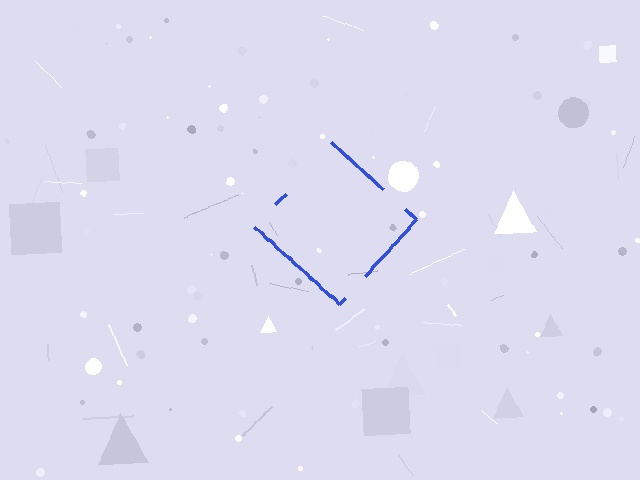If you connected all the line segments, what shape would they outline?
They would outline a diamond.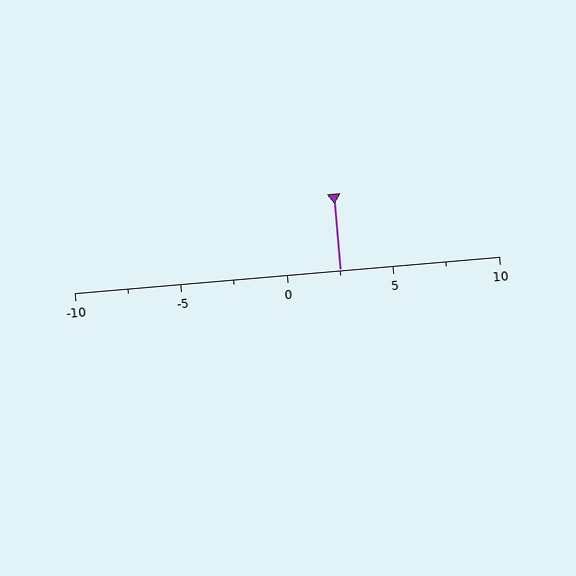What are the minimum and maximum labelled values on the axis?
The axis runs from -10 to 10.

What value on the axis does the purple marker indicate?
The marker indicates approximately 2.5.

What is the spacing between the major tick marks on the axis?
The major ticks are spaced 5 apart.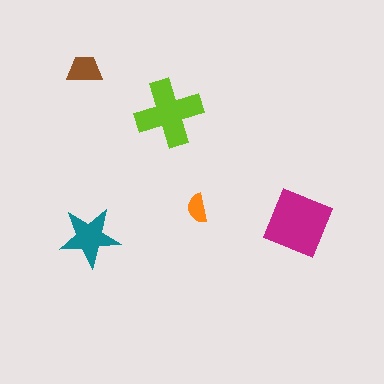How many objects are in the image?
There are 5 objects in the image.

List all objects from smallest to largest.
The orange semicircle, the brown trapezoid, the teal star, the lime cross, the magenta diamond.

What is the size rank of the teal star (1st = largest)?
3rd.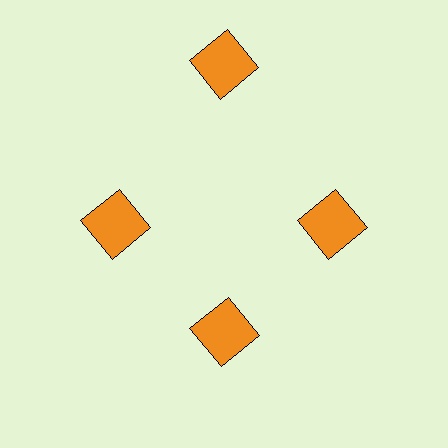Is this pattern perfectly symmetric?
No. The 4 orange squares are arranged in a ring, but one element near the 12 o'clock position is pushed outward from the center, breaking the 4-fold rotational symmetry.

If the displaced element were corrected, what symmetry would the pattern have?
It would have 4-fold rotational symmetry — the pattern would map onto itself every 90 degrees.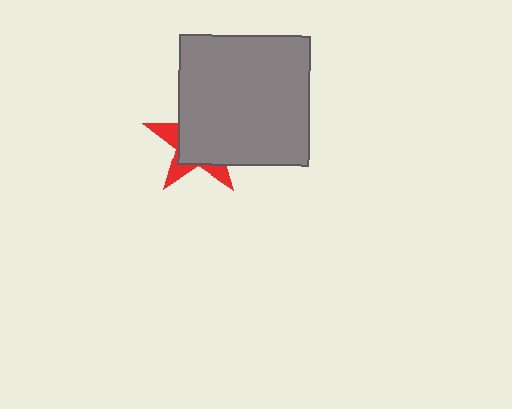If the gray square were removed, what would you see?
You would see the complete red star.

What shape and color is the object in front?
The object in front is a gray square.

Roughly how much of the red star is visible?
A small part of it is visible (roughly 32%).